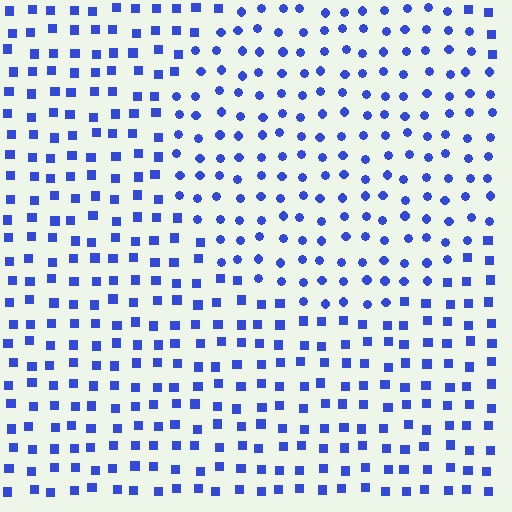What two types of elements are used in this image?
The image uses circles inside the circle region and squares outside it.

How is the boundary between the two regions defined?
The boundary is defined by a change in element shape: circles inside vs. squares outside. All elements share the same color and spacing.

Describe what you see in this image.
The image is filled with small blue elements arranged in a uniform grid. A circle-shaped region contains circles, while the surrounding area contains squares. The boundary is defined purely by the change in element shape.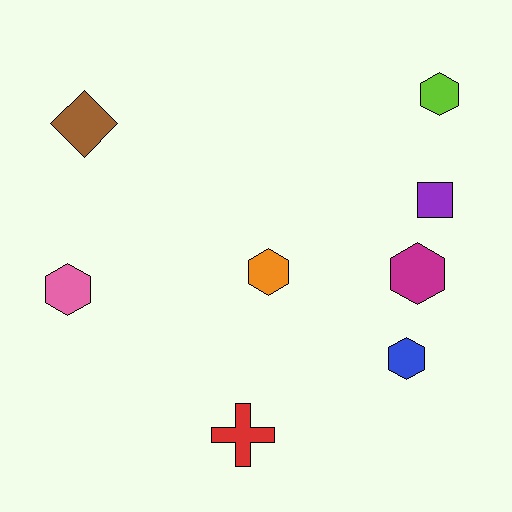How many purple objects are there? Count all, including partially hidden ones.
There is 1 purple object.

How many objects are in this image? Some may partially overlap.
There are 8 objects.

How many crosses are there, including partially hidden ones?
There is 1 cross.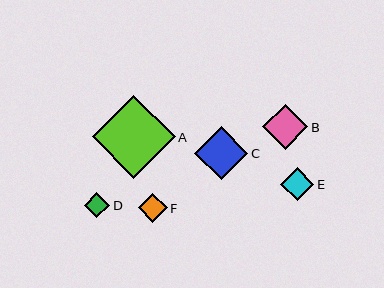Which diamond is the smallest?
Diamond D is the smallest with a size of approximately 26 pixels.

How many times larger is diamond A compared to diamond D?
Diamond A is approximately 3.2 times the size of diamond D.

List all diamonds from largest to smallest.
From largest to smallest: A, C, B, E, F, D.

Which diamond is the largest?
Diamond A is the largest with a size of approximately 83 pixels.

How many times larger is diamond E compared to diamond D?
Diamond E is approximately 1.3 times the size of diamond D.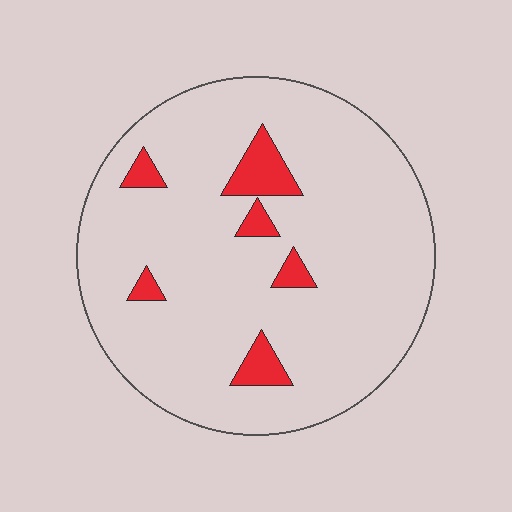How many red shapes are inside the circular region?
6.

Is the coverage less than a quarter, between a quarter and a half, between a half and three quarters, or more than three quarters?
Less than a quarter.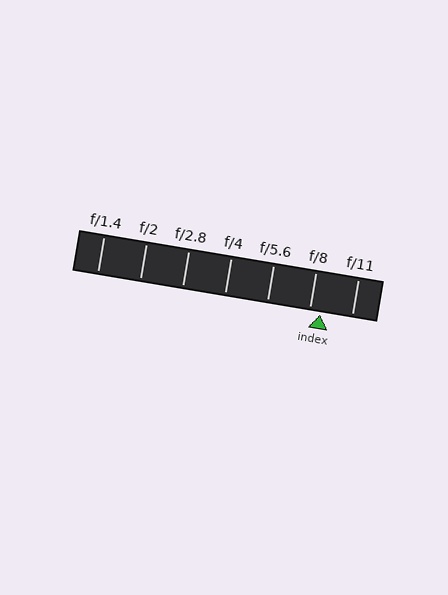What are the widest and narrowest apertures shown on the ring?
The widest aperture shown is f/1.4 and the narrowest is f/11.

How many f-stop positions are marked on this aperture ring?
There are 7 f-stop positions marked.